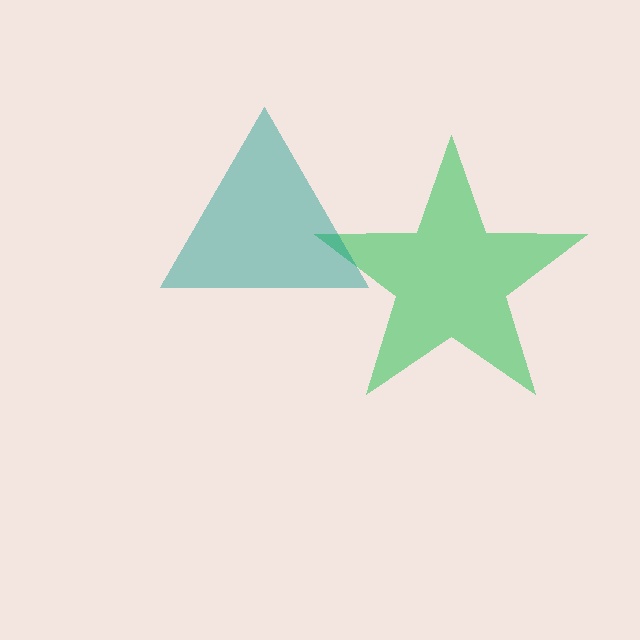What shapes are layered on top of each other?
The layered shapes are: a green star, a teal triangle.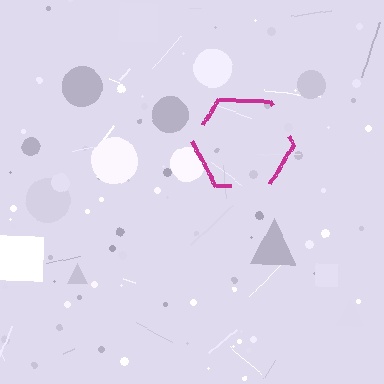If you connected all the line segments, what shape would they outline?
They would outline a hexagon.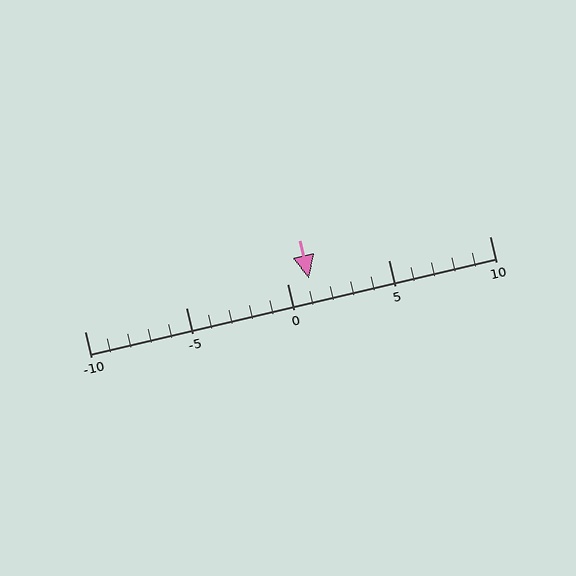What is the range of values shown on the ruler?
The ruler shows values from -10 to 10.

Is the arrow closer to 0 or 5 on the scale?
The arrow is closer to 0.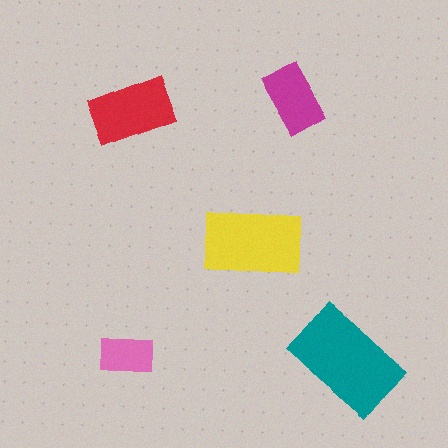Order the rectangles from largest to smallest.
the teal one, the yellow one, the red one, the magenta one, the pink one.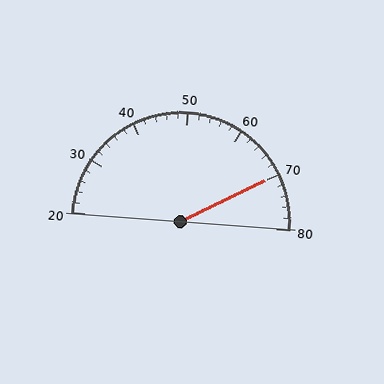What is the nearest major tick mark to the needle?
The nearest major tick mark is 70.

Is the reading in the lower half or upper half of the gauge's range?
The reading is in the upper half of the range (20 to 80).